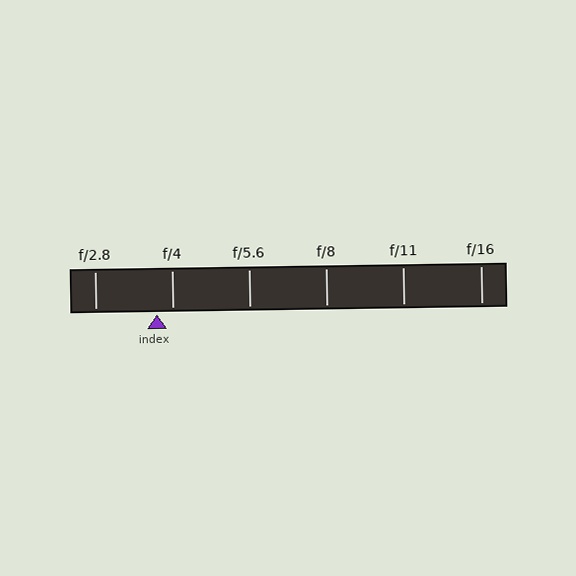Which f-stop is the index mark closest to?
The index mark is closest to f/4.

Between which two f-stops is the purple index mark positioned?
The index mark is between f/2.8 and f/4.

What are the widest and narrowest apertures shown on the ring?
The widest aperture shown is f/2.8 and the narrowest is f/16.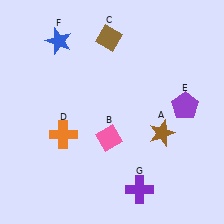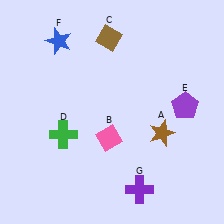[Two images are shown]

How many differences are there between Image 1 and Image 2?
There is 1 difference between the two images.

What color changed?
The cross (D) changed from orange in Image 1 to green in Image 2.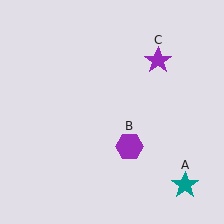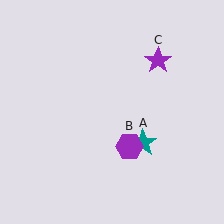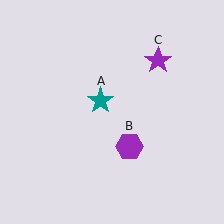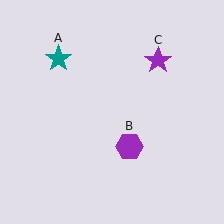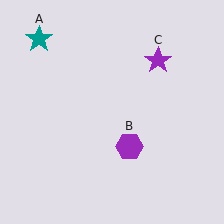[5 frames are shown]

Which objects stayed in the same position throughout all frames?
Purple hexagon (object B) and purple star (object C) remained stationary.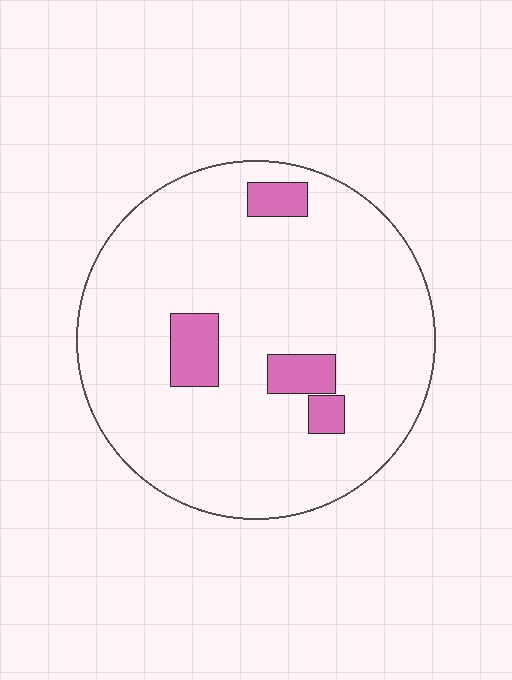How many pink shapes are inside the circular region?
4.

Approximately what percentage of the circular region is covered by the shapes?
Approximately 10%.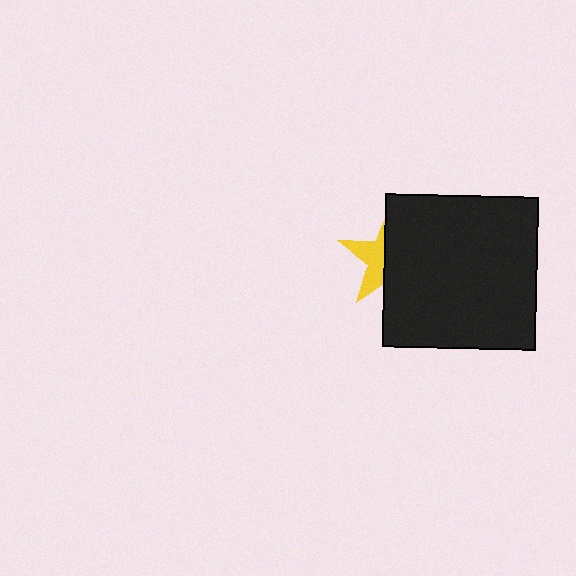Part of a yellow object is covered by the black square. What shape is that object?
It is a star.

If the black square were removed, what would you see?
You would see the complete yellow star.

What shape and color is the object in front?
The object in front is a black square.